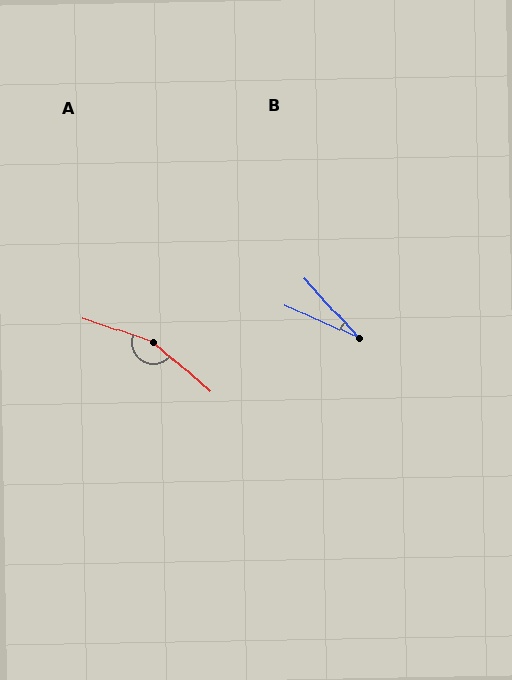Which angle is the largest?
A, at approximately 157 degrees.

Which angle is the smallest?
B, at approximately 24 degrees.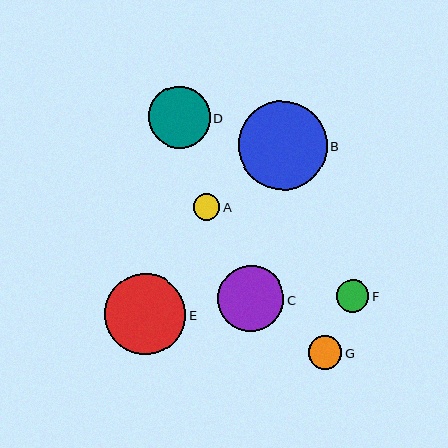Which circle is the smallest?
Circle A is the smallest with a size of approximately 27 pixels.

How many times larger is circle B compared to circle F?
Circle B is approximately 2.7 times the size of circle F.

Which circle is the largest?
Circle B is the largest with a size of approximately 89 pixels.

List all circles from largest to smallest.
From largest to smallest: B, E, C, D, G, F, A.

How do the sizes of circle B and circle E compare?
Circle B and circle E are approximately the same size.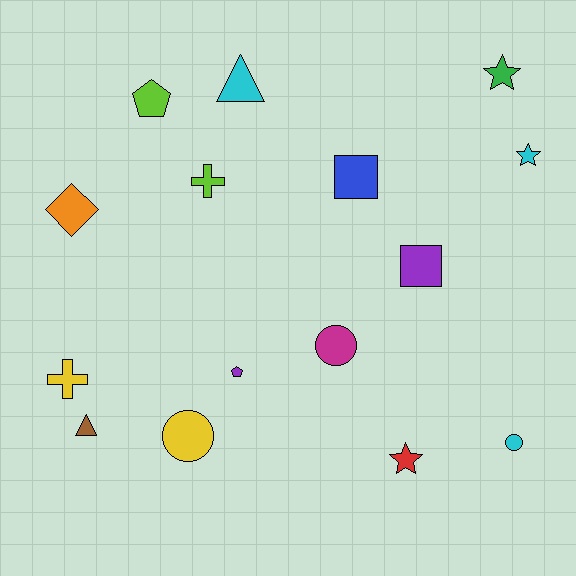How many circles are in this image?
There are 3 circles.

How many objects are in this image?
There are 15 objects.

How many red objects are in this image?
There is 1 red object.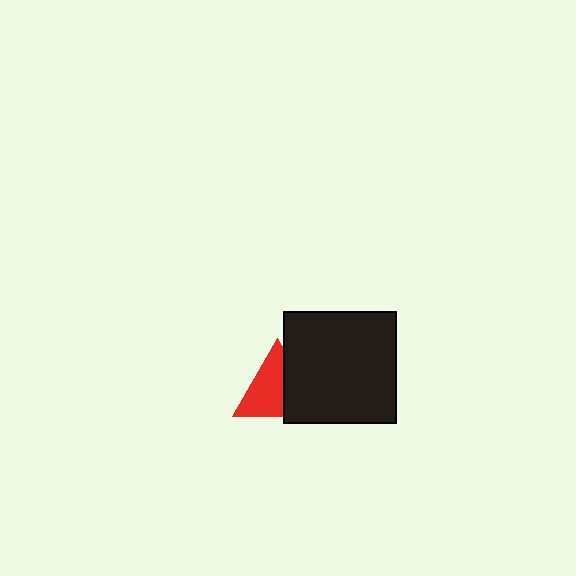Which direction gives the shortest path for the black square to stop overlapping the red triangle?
Moving right gives the shortest separation.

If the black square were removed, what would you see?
You would see the complete red triangle.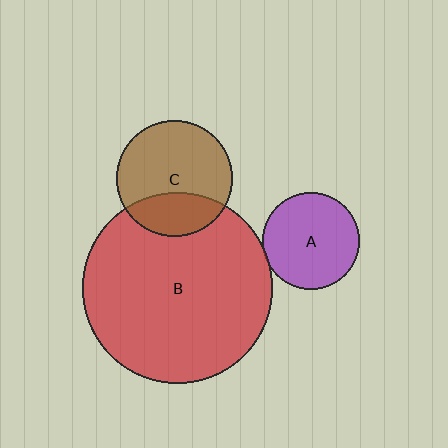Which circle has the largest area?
Circle B (red).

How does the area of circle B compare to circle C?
Approximately 2.7 times.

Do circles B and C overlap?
Yes.